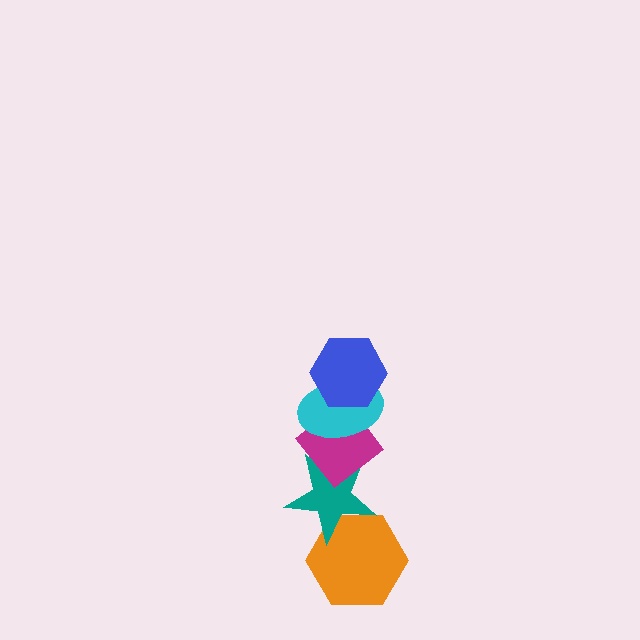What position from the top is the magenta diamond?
The magenta diamond is 3rd from the top.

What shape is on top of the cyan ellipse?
The blue hexagon is on top of the cyan ellipse.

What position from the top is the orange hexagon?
The orange hexagon is 5th from the top.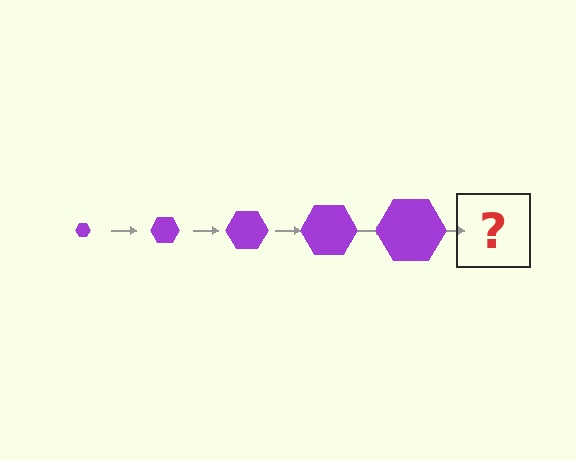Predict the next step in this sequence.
The next step is a purple hexagon, larger than the previous one.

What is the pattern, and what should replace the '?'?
The pattern is that the hexagon gets progressively larger each step. The '?' should be a purple hexagon, larger than the previous one.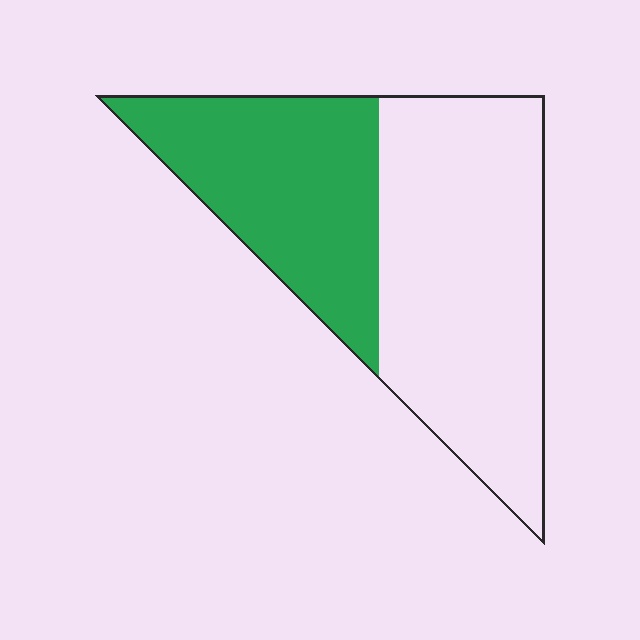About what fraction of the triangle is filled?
About two fifths (2/5).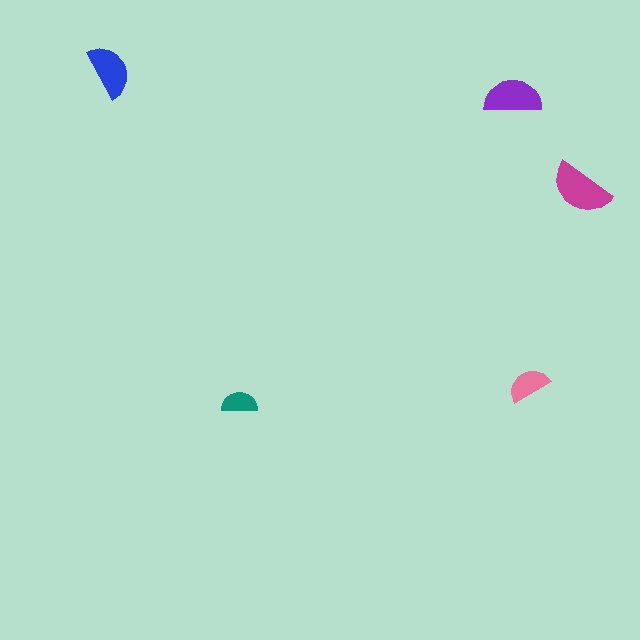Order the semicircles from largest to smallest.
the magenta one, the purple one, the blue one, the pink one, the teal one.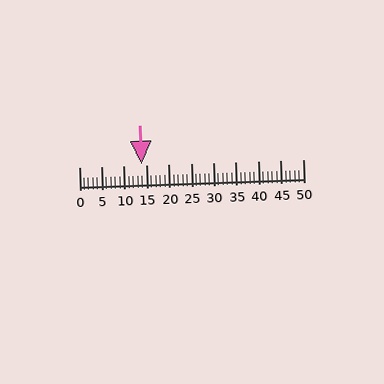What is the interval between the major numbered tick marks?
The major tick marks are spaced 5 units apart.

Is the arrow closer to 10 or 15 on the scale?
The arrow is closer to 15.